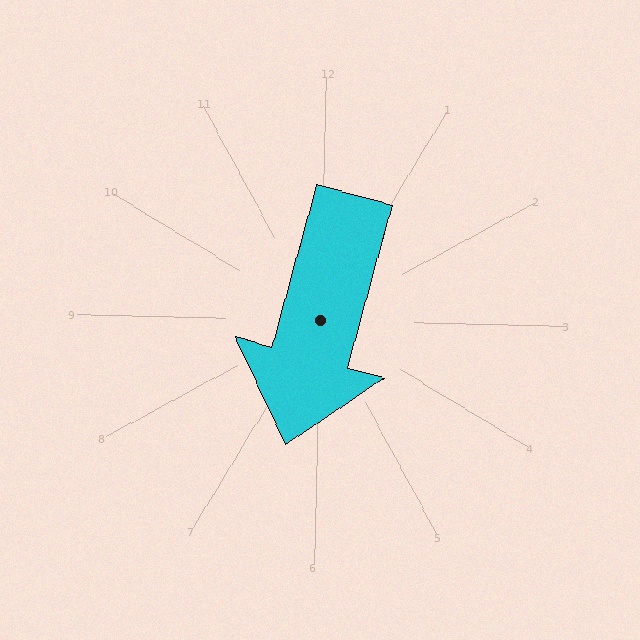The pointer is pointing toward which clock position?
Roughly 6 o'clock.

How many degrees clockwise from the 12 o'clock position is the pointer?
Approximately 194 degrees.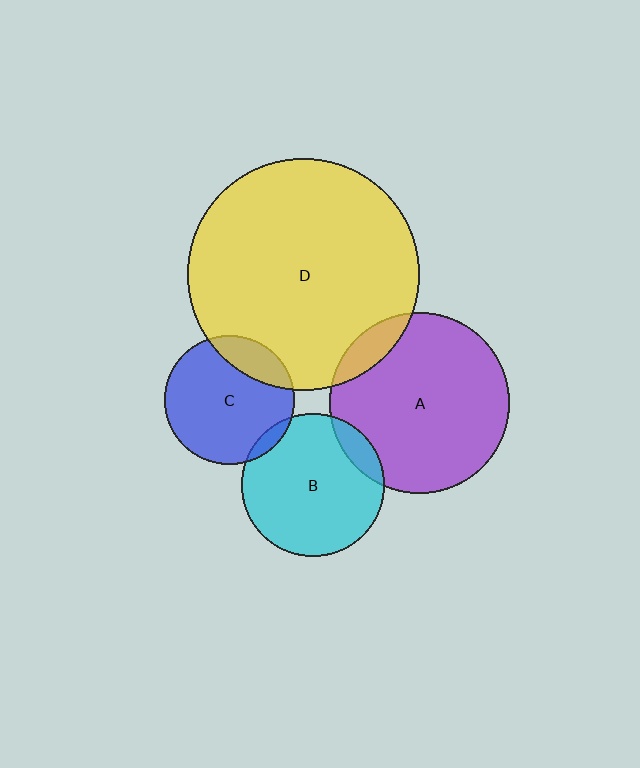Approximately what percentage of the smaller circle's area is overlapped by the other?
Approximately 20%.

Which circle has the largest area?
Circle D (yellow).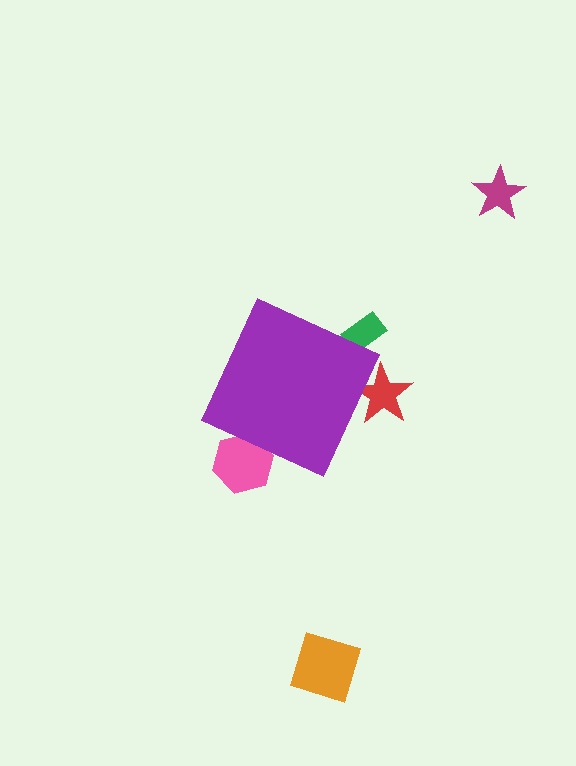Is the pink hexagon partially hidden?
Yes, the pink hexagon is partially hidden behind the purple diamond.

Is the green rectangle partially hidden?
Yes, the green rectangle is partially hidden behind the purple diamond.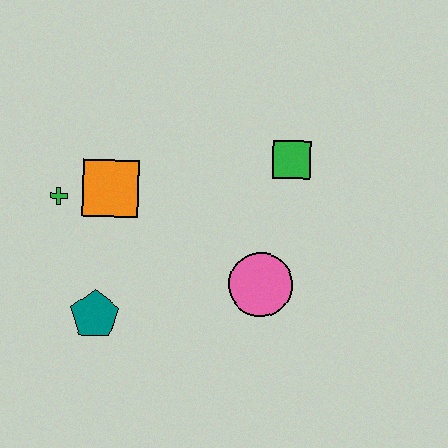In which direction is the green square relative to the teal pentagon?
The green square is to the right of the teal pentagon.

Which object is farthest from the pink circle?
The green cross is farthest from the pink circle.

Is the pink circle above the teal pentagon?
Yes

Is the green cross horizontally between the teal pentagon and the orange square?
No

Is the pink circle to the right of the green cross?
Yes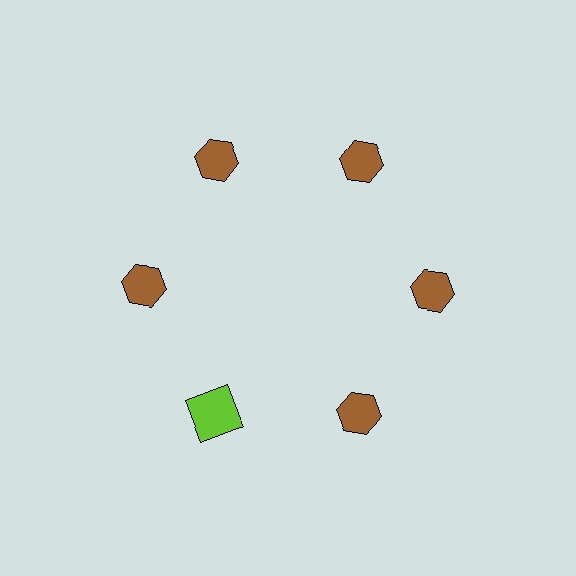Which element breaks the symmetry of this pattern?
The lime square at roughly the 7 o'clock position breaks the symmetry. All other shapes are brown hexagons.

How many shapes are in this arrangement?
There are 6 shapes arranged in a ring pattern.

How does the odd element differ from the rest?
It differs in both color (lime instead of brown) and shape (square instead of hexagon).